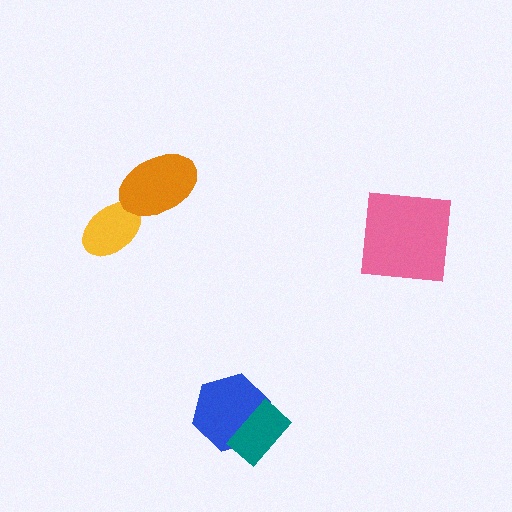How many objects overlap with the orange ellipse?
1 object overlaps with the orange ellipse.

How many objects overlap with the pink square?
0 objects overlap with the pink square.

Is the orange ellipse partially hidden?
No, no other shape covers it.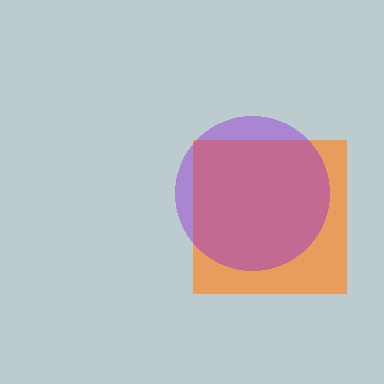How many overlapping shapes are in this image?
There are 2 overlapping shapes in the image.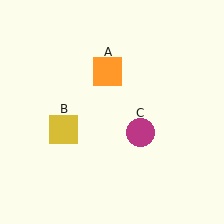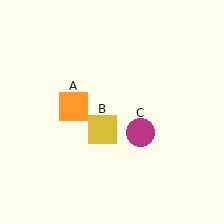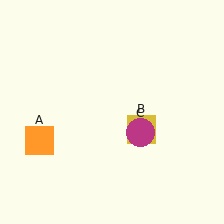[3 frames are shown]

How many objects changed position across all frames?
2 objects changed position: orange square (object A), yellow square (object B).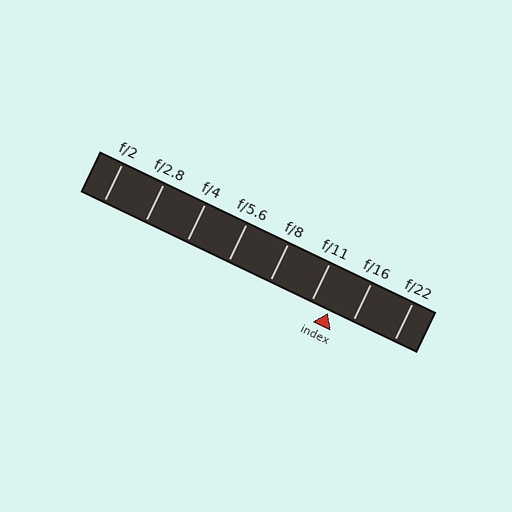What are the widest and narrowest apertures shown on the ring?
The widest aperture shown is f/2 and the narrowest is f/22.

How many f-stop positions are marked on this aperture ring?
There are 8 f-stop positions marked.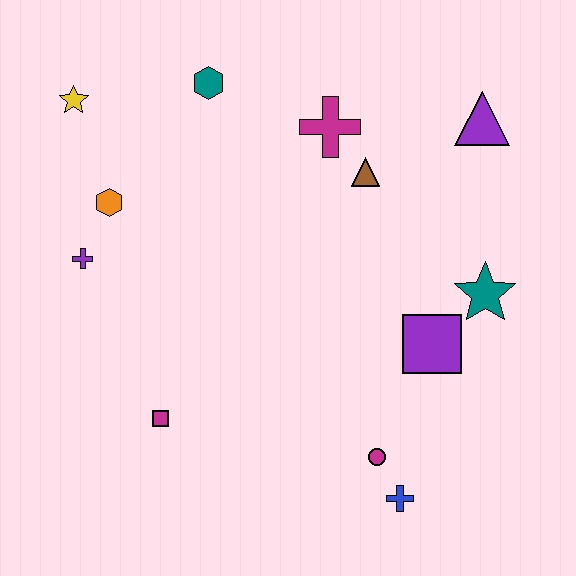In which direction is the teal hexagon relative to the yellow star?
The teal hexagon is to the right of the yellow star.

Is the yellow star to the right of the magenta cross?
No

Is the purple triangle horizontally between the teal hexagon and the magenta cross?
No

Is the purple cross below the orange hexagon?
Yes